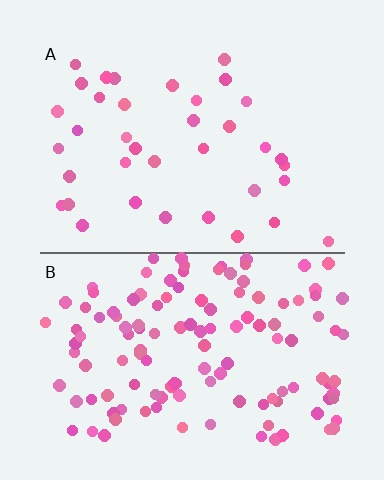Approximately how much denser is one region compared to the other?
Approximately 3.5× — region B over region A.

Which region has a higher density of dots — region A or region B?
B (the bottom).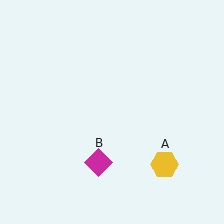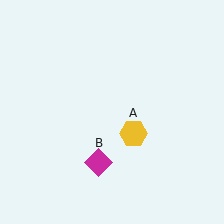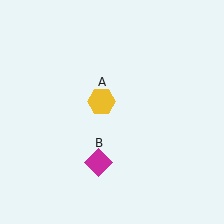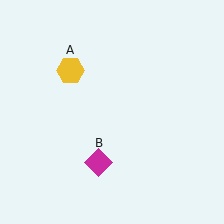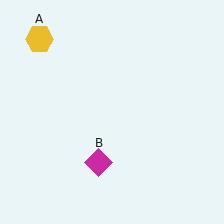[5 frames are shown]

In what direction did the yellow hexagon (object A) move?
The yellow hexagon (object A) moved up and to the left.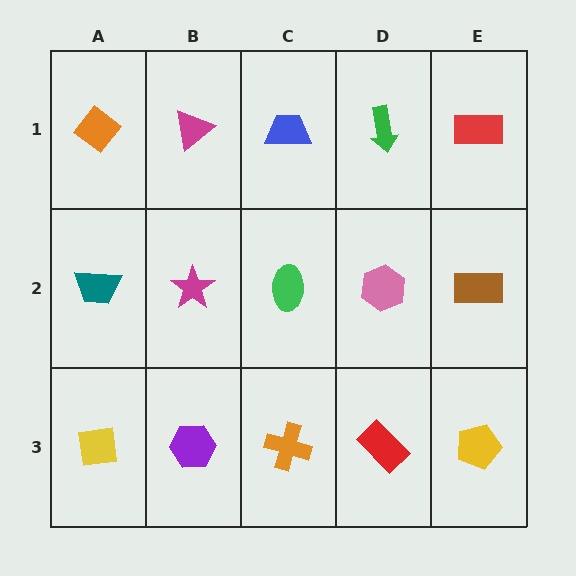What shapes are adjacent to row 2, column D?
A green arrow (row 1, column D), a red rectangle (row 3, column D), a green ellipse (row 2, column C), a brown rectangle (row 2, column E).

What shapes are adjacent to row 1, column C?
A green ellipse (row 2, column C), a magenta triangle (row 1, column B), a green arrow (row 1, column D).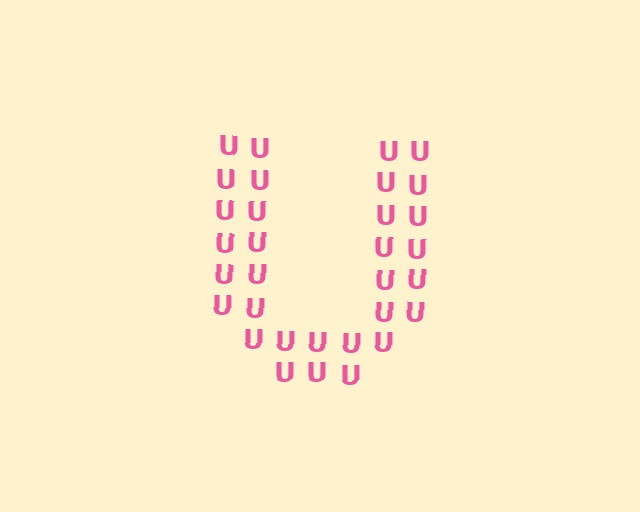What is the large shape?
The large shape is the letter U.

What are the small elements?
The small elements are letter U's.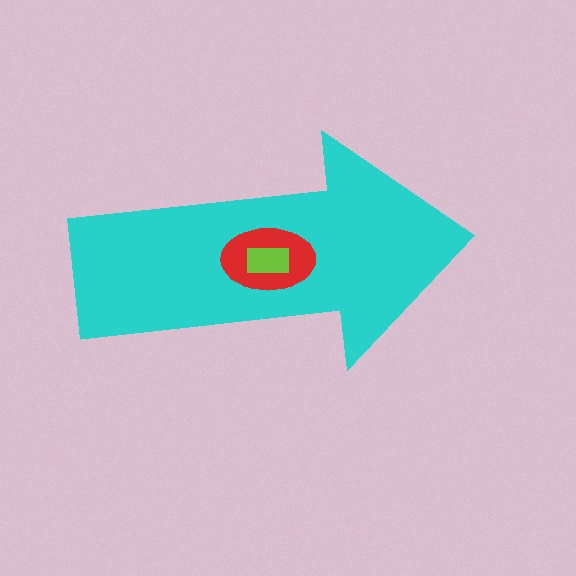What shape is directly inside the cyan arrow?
The red ellipse.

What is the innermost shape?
The lime rectangle.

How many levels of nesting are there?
3.